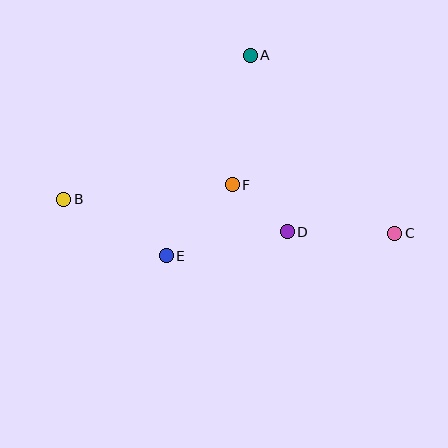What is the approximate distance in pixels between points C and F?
The distance between C and F is approximately 169 pixels.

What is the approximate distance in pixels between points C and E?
The distance between C and E is approximately 230 pixels.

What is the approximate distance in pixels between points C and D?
The distance between C and D is approximately 107 pixels.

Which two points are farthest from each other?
Points B and C are farthest from each other.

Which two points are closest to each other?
Points D and F are closest to each other.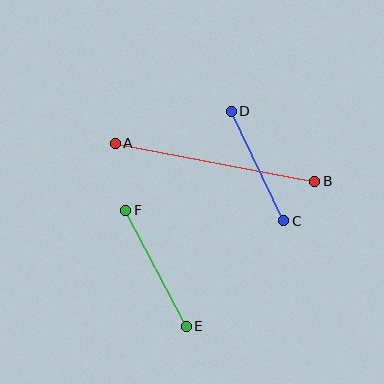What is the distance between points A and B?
The distance is approximately 203 pixels.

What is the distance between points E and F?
The distance is approximately 131 pixels.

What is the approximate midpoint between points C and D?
The midpoint is at approximately (258, 166) pixels.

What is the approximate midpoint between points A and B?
The midpoint is at approximately (215, 162) pixels.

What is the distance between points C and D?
The distance is approximately 121 pixels.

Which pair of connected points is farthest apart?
Points A and B are farthest apart.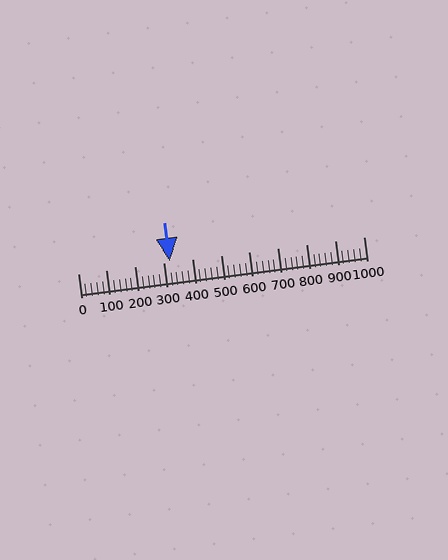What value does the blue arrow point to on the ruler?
The blue arrow points to approximately 320.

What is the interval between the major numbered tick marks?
The major tick marks are spaced 100 units apart.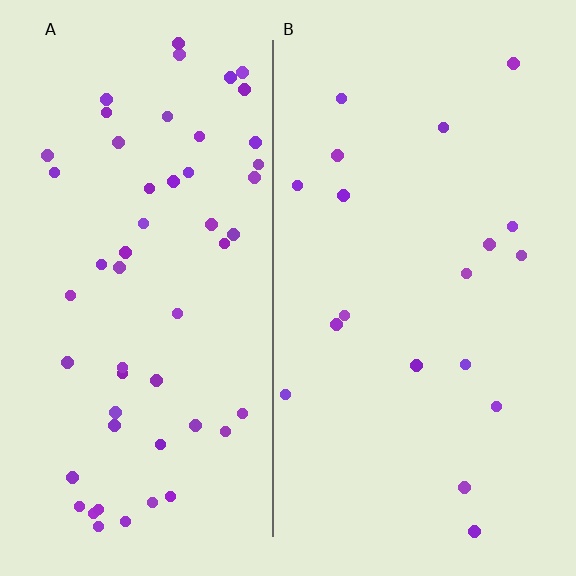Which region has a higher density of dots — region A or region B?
A (the left).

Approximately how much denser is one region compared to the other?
Approximately 2.8× — region A over region B.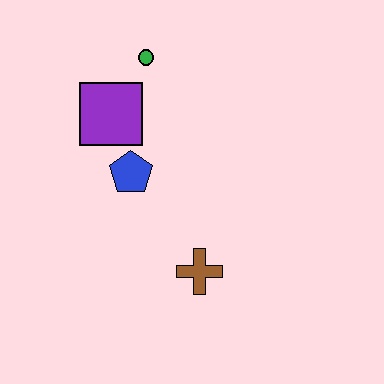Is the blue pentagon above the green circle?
No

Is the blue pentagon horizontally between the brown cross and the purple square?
Yes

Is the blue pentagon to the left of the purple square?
No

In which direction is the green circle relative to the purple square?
The green circle is above the purple square.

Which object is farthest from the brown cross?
The green circle is farthest from the brown cross.